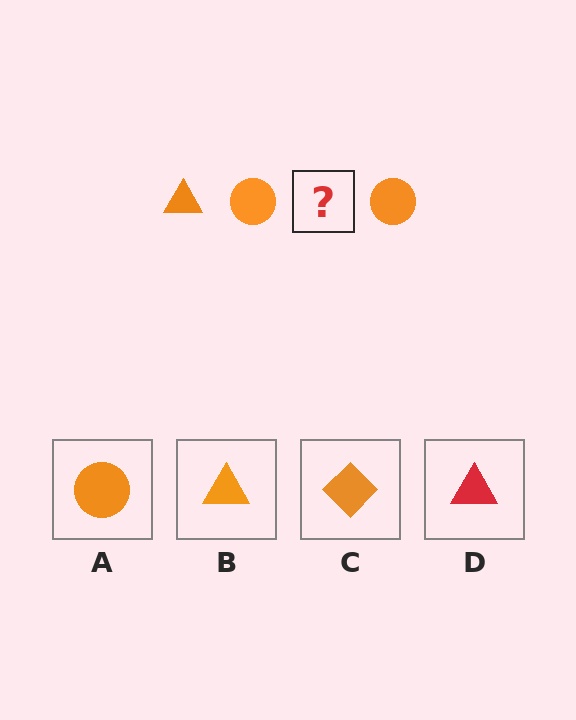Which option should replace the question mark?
Option B.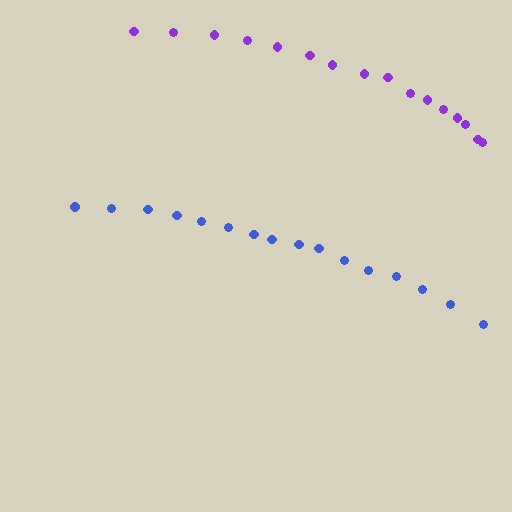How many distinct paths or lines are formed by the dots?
There are 2 distinct paths.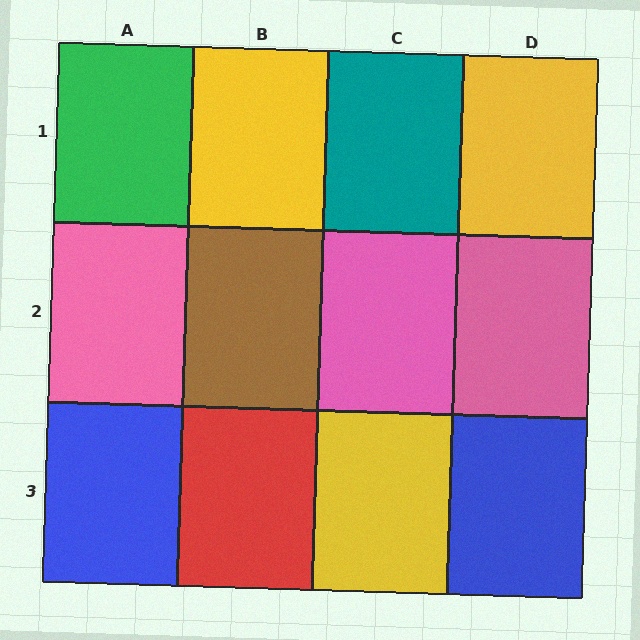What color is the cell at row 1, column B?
Yellow.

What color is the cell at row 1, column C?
Teal.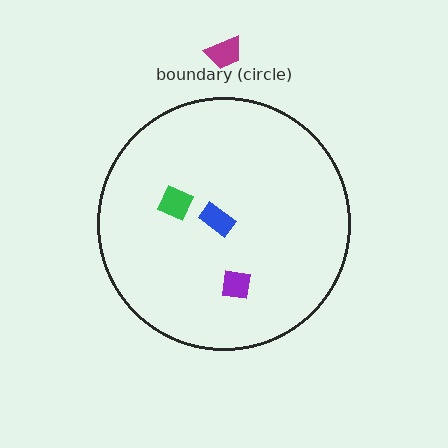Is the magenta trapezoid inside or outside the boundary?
Outside.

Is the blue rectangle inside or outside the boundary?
Inside.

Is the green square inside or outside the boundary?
Inside.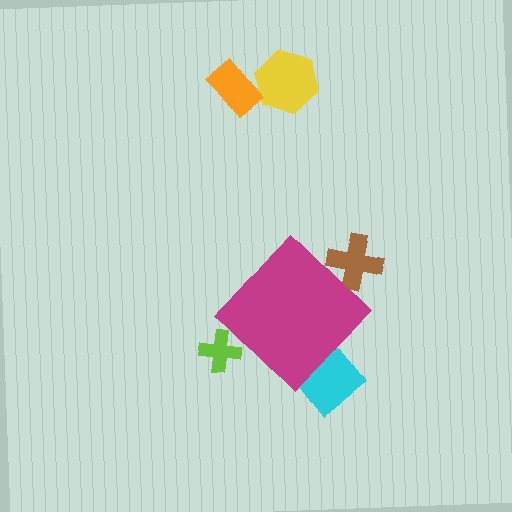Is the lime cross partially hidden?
Yes, the lime cross is partially hidden behind the magenta diamond.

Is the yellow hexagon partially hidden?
No, the yellow hexagon is fully visible.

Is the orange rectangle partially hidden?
No, the orange rectangle is fully visible.